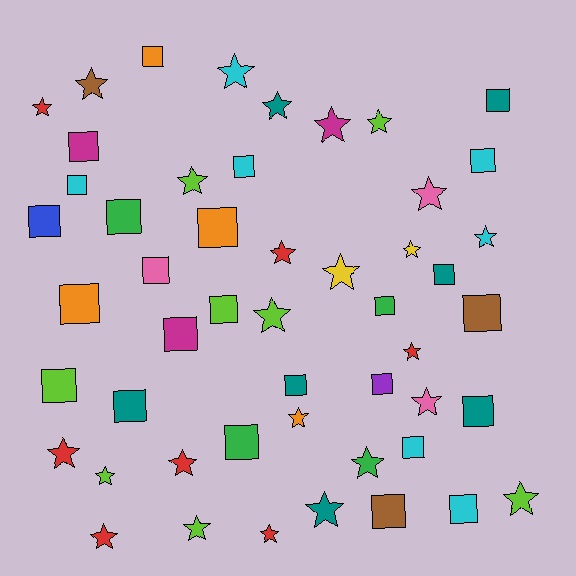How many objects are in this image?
There are 50 objects.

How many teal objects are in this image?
There are 7 teal objects.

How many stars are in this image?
There are 25 stars.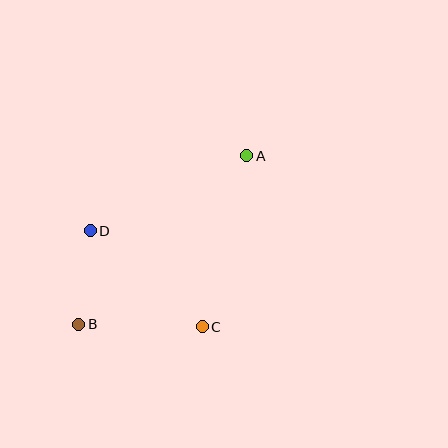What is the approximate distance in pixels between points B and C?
The distance between B and C is approximately 124 pixels.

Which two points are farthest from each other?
Points A and B are farthest from each other.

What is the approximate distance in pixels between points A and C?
The distance between A and C is approximately 176 pixels.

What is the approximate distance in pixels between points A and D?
The distance between A and D is approximately 174 pixels.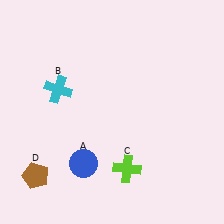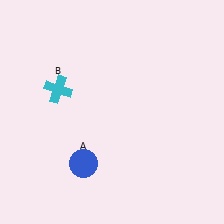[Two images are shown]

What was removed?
The brown pentagon (D), the lime cross (C) were removed in Image 2.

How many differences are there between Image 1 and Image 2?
There are 2 differences between the two images.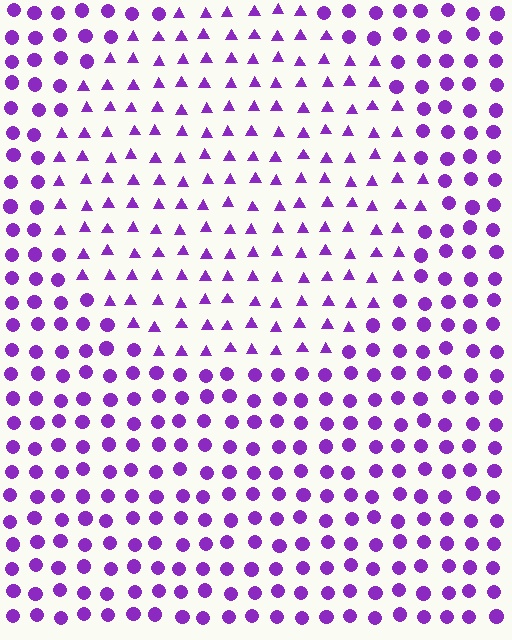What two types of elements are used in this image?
The image uses triangles inside the circle region and circles outside it.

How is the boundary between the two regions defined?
The boundary is defined by a change in element shape: triangles inside vs. circles outside. All elements share the same color and spacing.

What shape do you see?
I see a circle.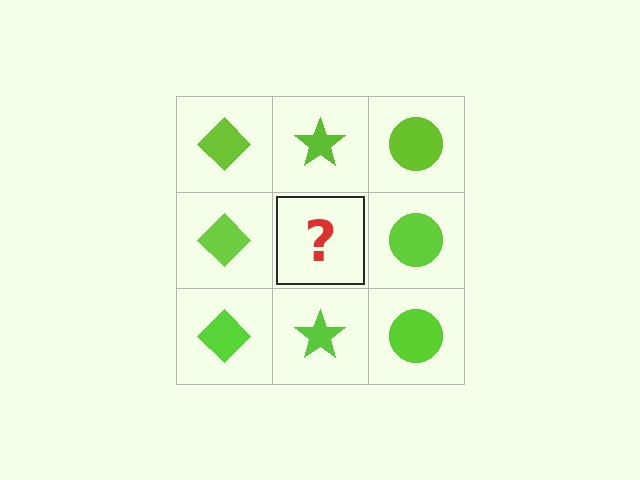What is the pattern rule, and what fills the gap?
The rule is that each column has a consistent shape. The gap should be filled with a lime star.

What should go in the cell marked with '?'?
The missing cell should contain a lime star.